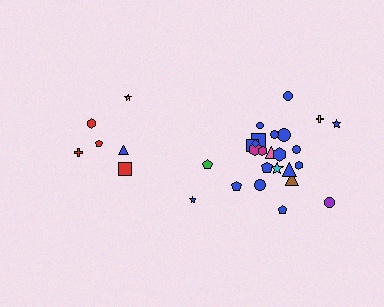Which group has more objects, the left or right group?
The right group.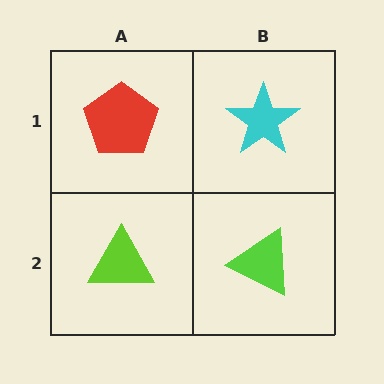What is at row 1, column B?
A cyan star.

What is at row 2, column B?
A lime triangle.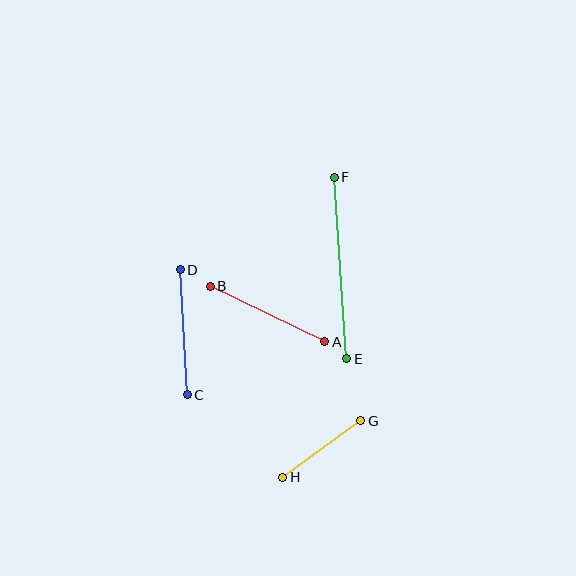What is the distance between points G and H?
The distance is approximately 96 pixels.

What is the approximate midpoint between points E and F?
The midpoint is at approximately (340, 268) pixels.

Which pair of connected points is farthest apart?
Points E and F are farthest apart.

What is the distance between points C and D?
The distance is approximately 125 pixels.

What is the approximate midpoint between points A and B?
The midpoint is at approximately (267, 314) pixels.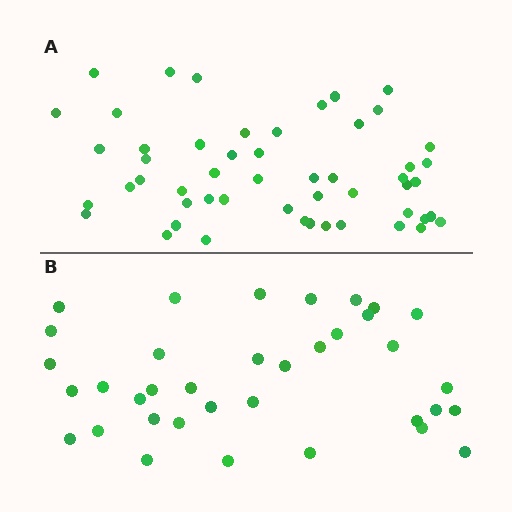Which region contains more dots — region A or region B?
Region A (the top region) has more dots.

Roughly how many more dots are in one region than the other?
Region A has approximately 15 more dots than region B.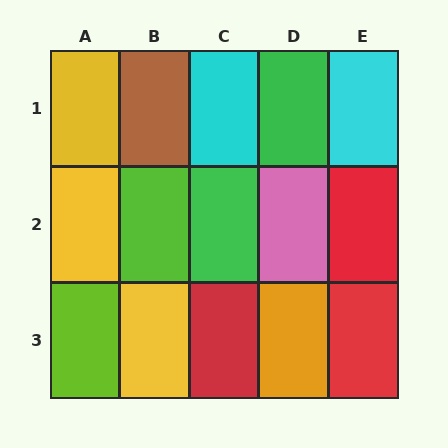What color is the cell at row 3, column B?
Yellow.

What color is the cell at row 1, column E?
Cyan.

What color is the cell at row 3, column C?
Red.